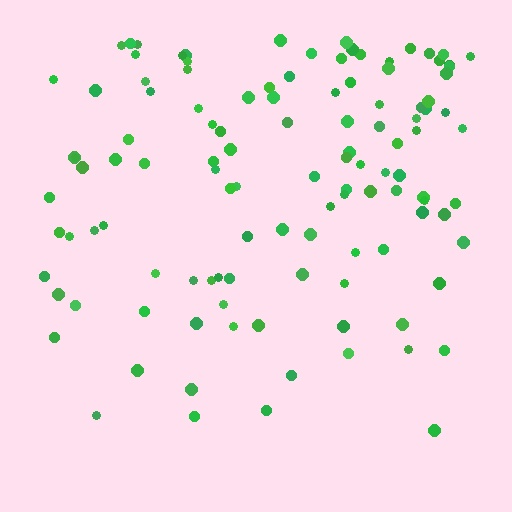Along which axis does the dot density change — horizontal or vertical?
Vertical.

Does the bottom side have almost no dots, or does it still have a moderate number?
Still a moderate number, just noticeably fewer than the top.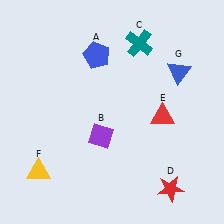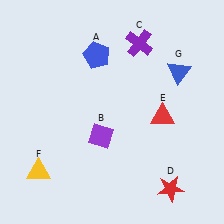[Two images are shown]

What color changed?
The cross (C) changed from teal in Image 1 to purple in Image 2.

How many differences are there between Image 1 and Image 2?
There is 1 difference between the two images.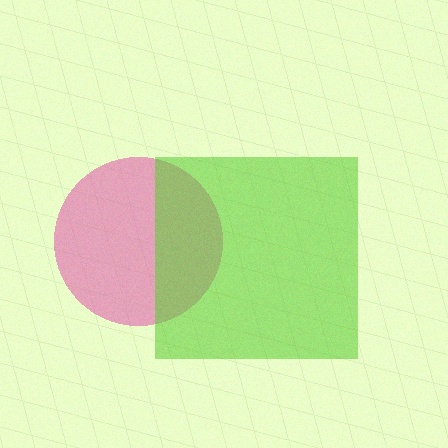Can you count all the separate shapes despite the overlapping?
Yes, there are 2 separate shapes.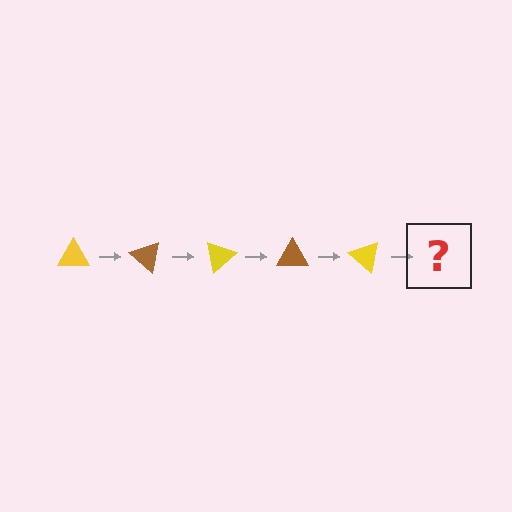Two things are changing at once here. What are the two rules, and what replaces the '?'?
The two rules are that it rotates 40 degrees each step and the color cycles through yellow and brown. The '?' should be a brown triangle, rotated 200 degrees from the start.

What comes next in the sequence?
The next element should be a brown triangle, rotated 200 degrees from the start.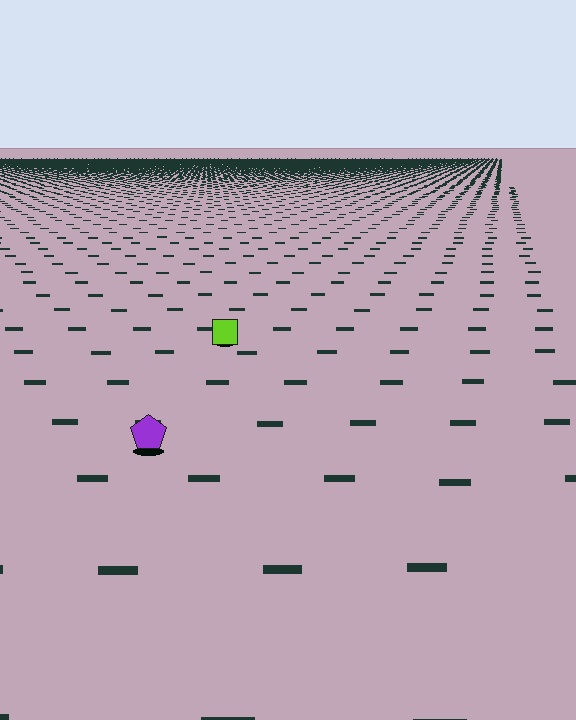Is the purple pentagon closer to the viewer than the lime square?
Yes. The purple pentagon is closer — you can tell from the texture gradient: the ground texture is coarser near it.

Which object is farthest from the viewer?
The lime square is farthest from the viewer. It appears smaller and the ground texture around it is denser.